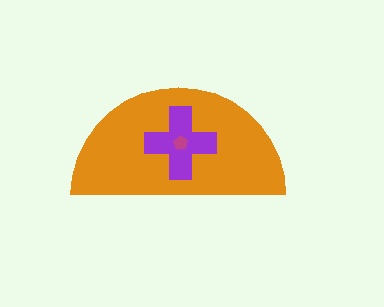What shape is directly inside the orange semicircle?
The purple cross.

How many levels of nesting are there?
3.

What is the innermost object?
The magenta pentagon.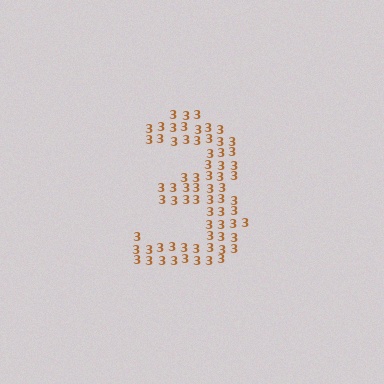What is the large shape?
The large shape is the digit 3.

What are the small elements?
The small elements are digit 3's.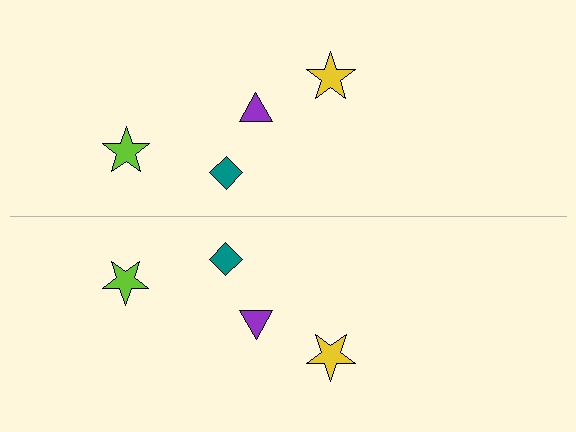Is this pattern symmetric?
Yes, this pattern has bilateral (reflection) symmetry.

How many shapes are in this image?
There are 8 shapes in this image.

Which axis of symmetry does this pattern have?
The pattern has a horizontal axis of symmetry running through the center of the image.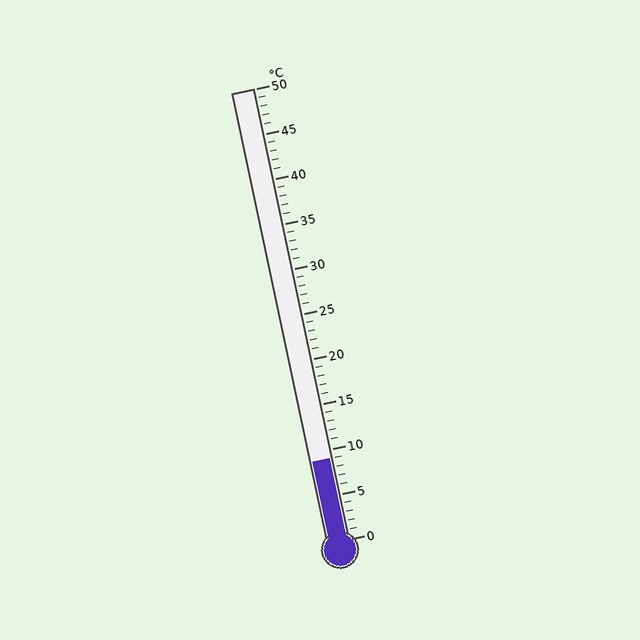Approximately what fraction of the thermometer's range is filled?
The thermometer is filled to approximately 20% of its range.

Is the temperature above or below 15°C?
The temperature is below 15°C.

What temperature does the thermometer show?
The thermometer shows approximately 9°C.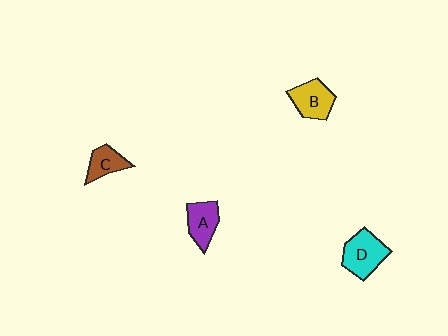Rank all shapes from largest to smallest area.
From largest to smallest: D (cyan), B (yellow), A (purple), C (brown).